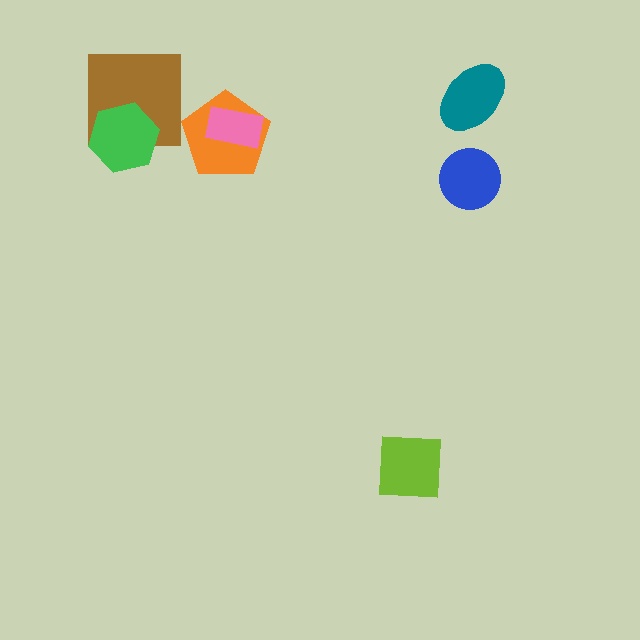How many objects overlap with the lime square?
0 objects overlap with the lime square.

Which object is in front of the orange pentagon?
The pink rectangle is in front of the orange pentagon.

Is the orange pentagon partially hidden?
Yes, it is partially covered by another shape.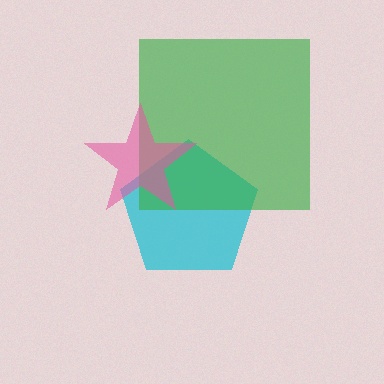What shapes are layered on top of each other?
The layered shapes are: a cyan pentagon, a green square, a pink star.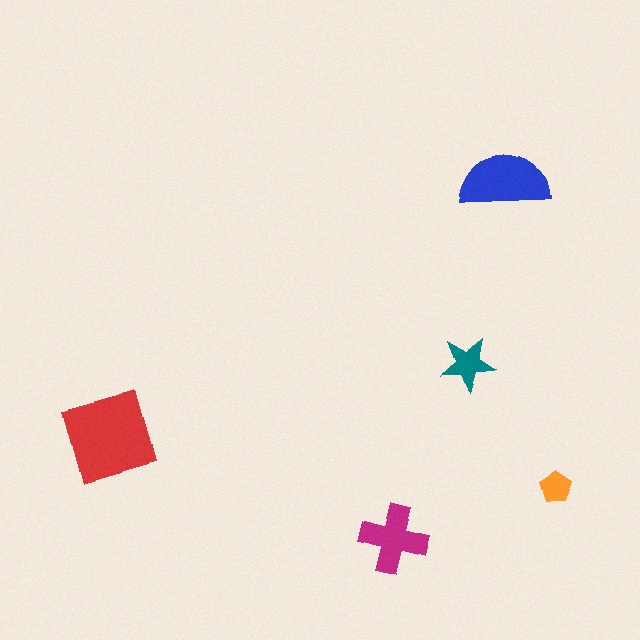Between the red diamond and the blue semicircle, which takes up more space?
The red diamond.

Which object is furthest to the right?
The orange pentagon is rightmost.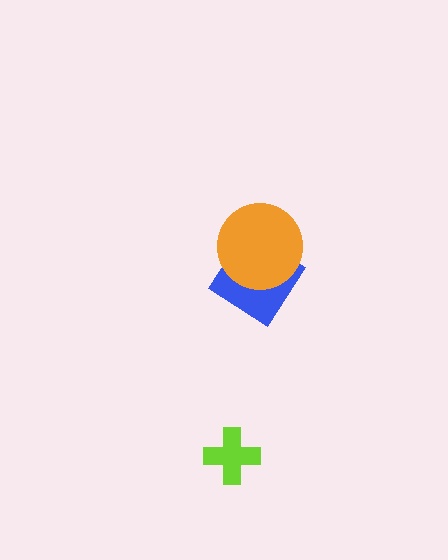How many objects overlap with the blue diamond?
1 object overlaps with the blue diamond.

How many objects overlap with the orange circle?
1 object overlaps with the orange circle.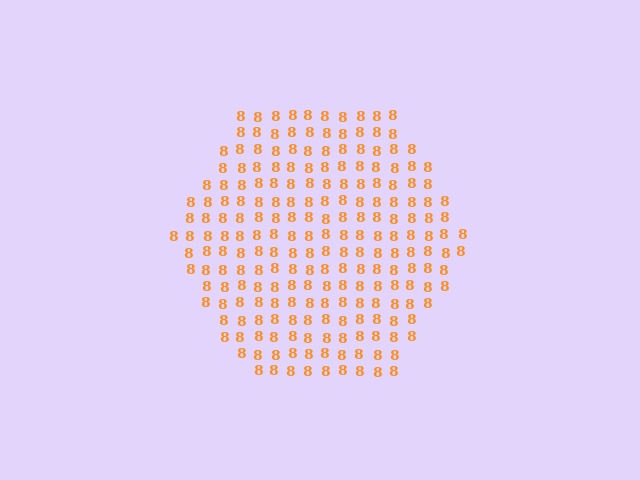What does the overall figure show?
The overall figure shows a hexagon.